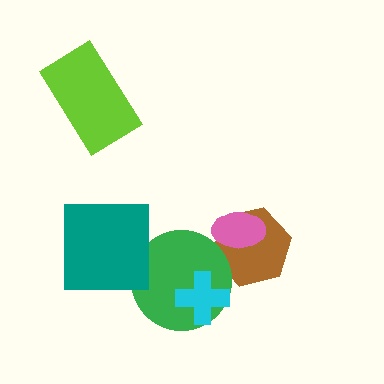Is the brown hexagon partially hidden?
Yes, it is partially covered by another shape.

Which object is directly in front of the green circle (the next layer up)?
The cyan cross is directly in front of the green circle.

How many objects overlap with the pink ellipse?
1 object overlaps with the pink ellipse.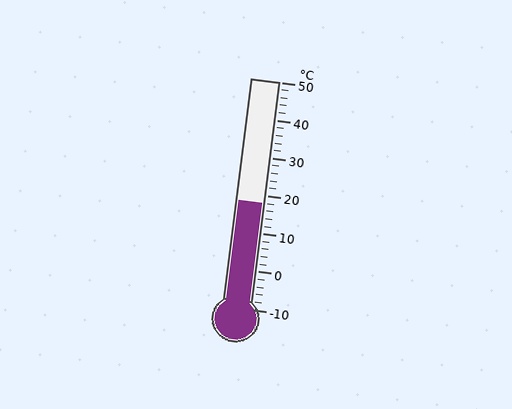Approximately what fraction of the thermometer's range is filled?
The thermometer is filled to approximately 45% of its range.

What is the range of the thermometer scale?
The thermometer scale ranges from -10°C to 50°C.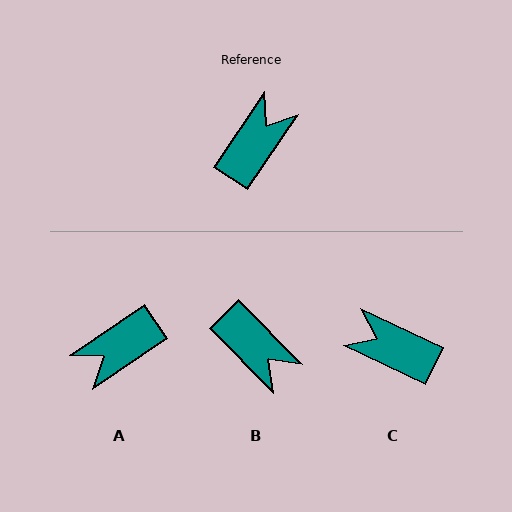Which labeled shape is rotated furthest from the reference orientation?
A, about 158 degrees away.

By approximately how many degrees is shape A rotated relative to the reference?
Approximately 158 degrees counter-clockwise.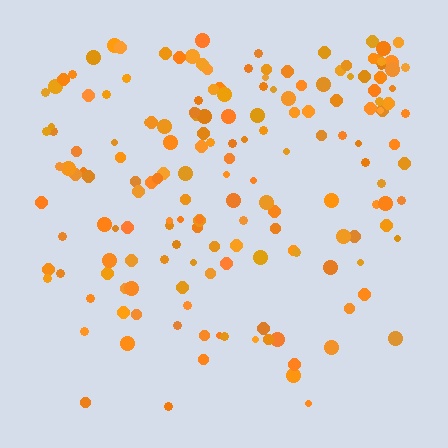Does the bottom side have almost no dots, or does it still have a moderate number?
Still a moderate number, just noticeably fewer than the top.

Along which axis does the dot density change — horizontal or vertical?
Vertical.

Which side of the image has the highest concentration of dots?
The top.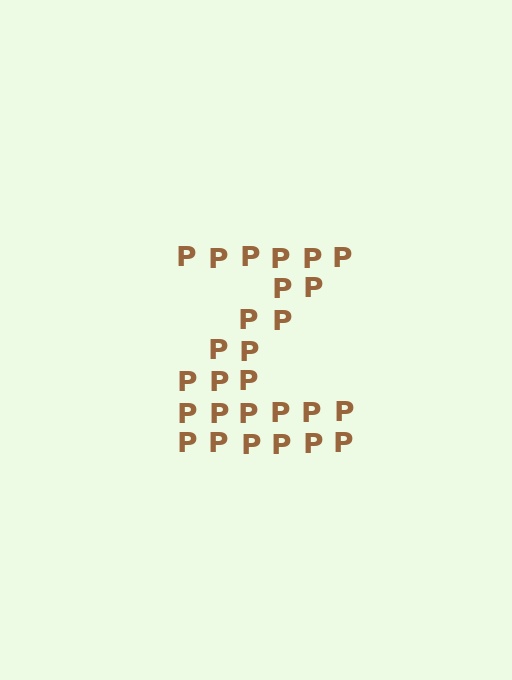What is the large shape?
The large shape is the letter Z.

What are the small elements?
The small elements are letter P's.